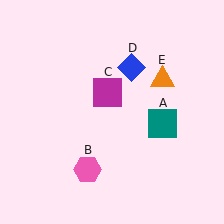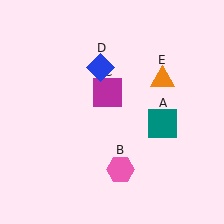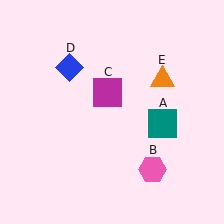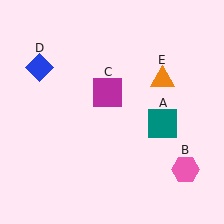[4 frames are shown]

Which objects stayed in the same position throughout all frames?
Teal square (object A) and magenta square (object C) and orange triangle (object E) remained stationary.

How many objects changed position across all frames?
2 objects changed position: pink hexagon (object B), blue diamond (object D).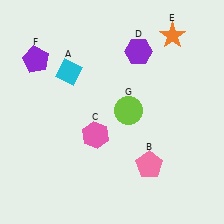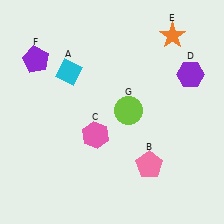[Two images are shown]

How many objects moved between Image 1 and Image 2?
1 object moved between the two images.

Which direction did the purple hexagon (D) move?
The purple hexagon (D) moved right.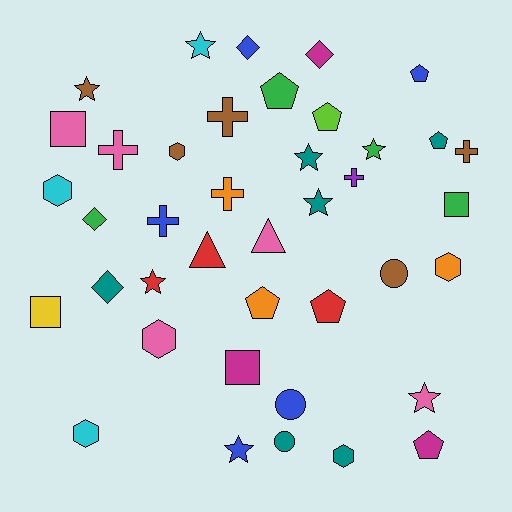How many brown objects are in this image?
There are 5 brown objects.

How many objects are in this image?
There are 40 objects.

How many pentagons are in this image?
There are 7 pentagons.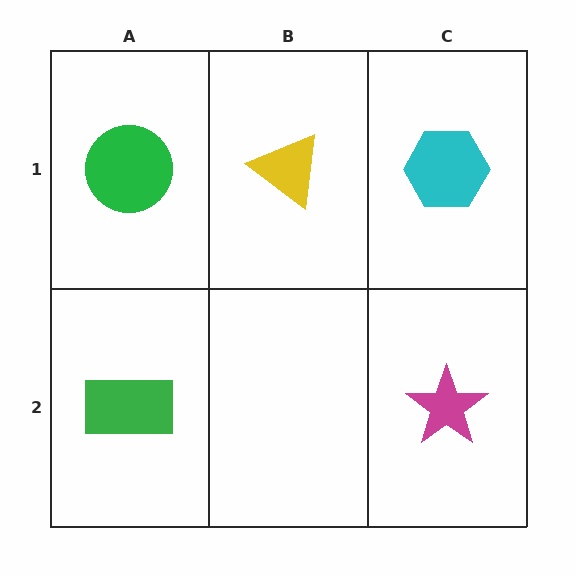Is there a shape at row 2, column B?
No, that cell is empty.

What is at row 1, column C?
A cyan hexagon.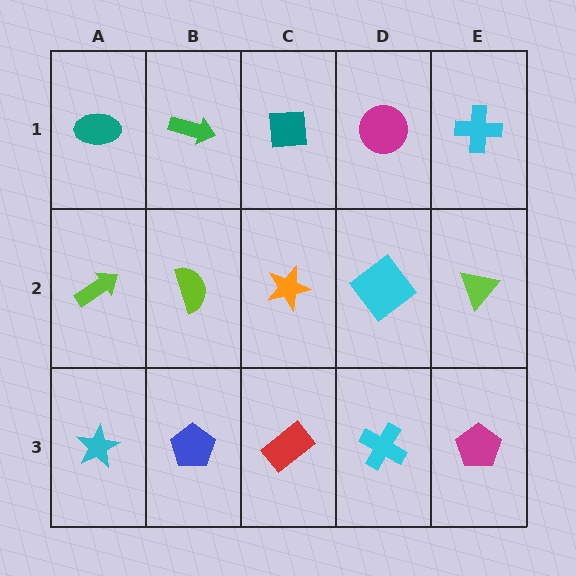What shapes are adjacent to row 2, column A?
A teal ellipse (row 1, column A), a cyan star (row 3, column A), a lime semicircle (row 2, column B).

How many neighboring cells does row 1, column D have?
3.